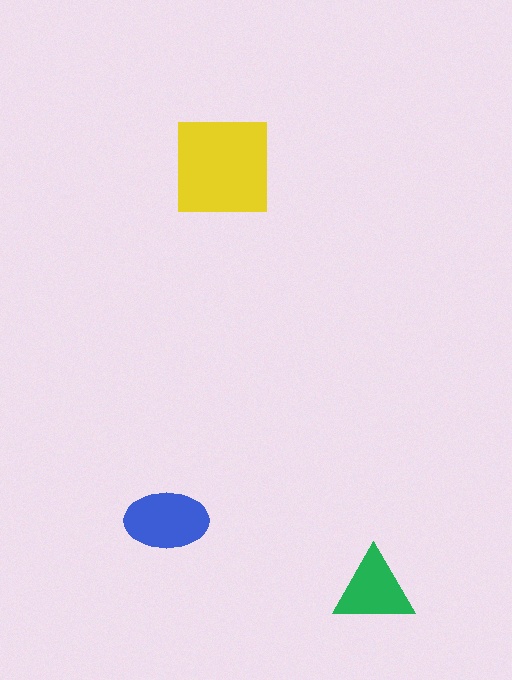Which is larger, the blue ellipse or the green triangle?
The blue ellipse.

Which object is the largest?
The yellow square.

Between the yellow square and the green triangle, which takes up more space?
The yellow square.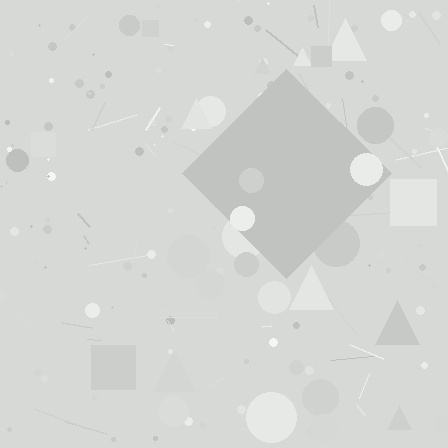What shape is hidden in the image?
A diamond is hidden in the image.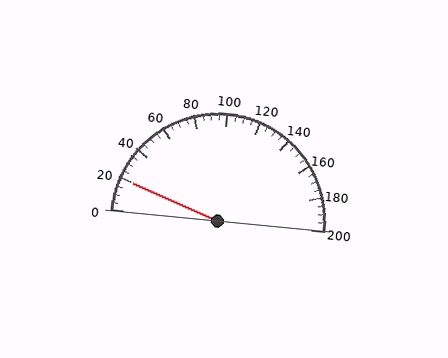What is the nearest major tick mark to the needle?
The nearest major tick mark is 20.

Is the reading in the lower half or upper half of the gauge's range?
The reading is in the lower half of the range (0 to 200).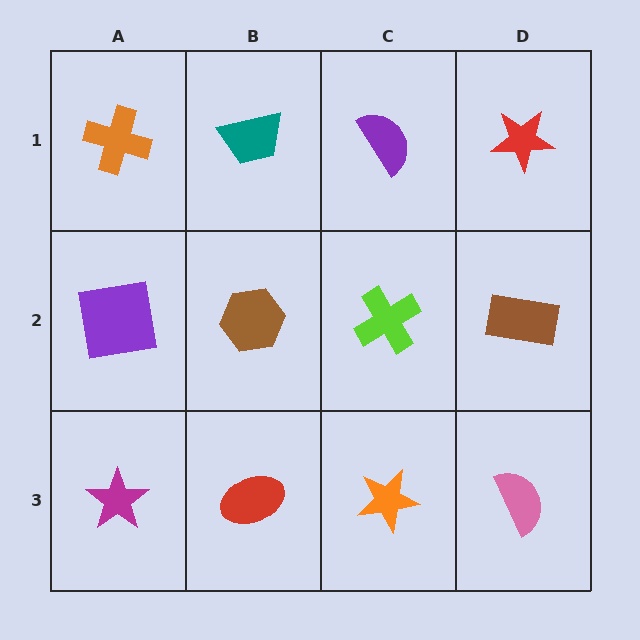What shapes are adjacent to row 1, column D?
A brown rectangle (row 2, column D), a purple semicircle (row 1, column C).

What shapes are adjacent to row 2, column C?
A purple semicircle (row 1, column C), an orange star (row 3, column C), a brown hexagon (row 2, column B), a brown rectangle (row 2, column D).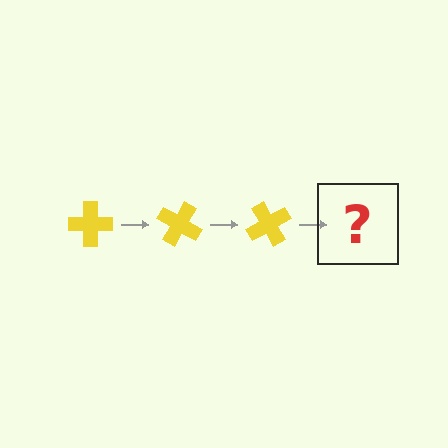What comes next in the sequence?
The next element should be a yellow cross rotated 90 degrees.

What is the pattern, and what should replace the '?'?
The pattern is that the cross rotates 30 degrees each step. The '?' should be a yellow cross rotated 90 degrees.